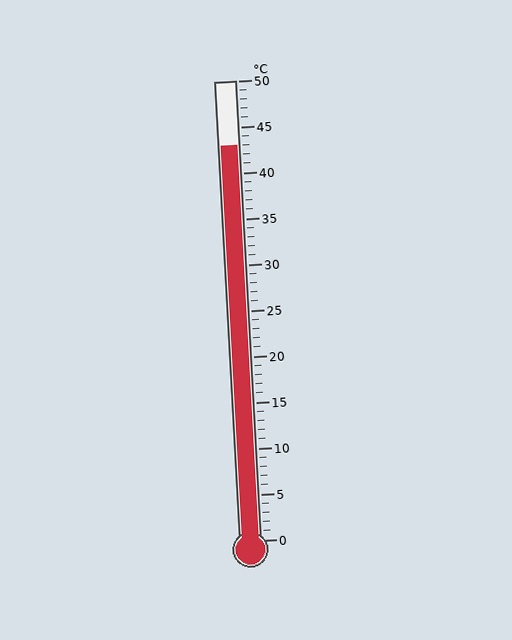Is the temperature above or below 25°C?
The temperature is above 25°C.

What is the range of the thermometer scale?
The thermometer scale ranges from 0°C to 50°C.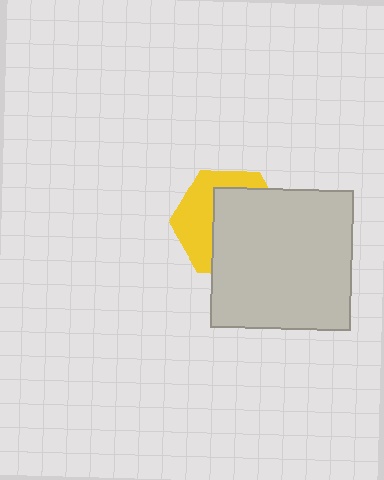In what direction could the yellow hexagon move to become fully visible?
The yellow hexagon could move toward the upper-left. That would shift it out from behind the light gray square entirely.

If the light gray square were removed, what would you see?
You would see the complete yellow hexagon.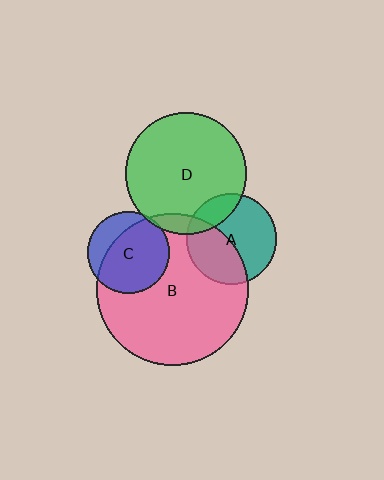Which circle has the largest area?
Circle B (pink).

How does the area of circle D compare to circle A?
Approximately 1.8 times.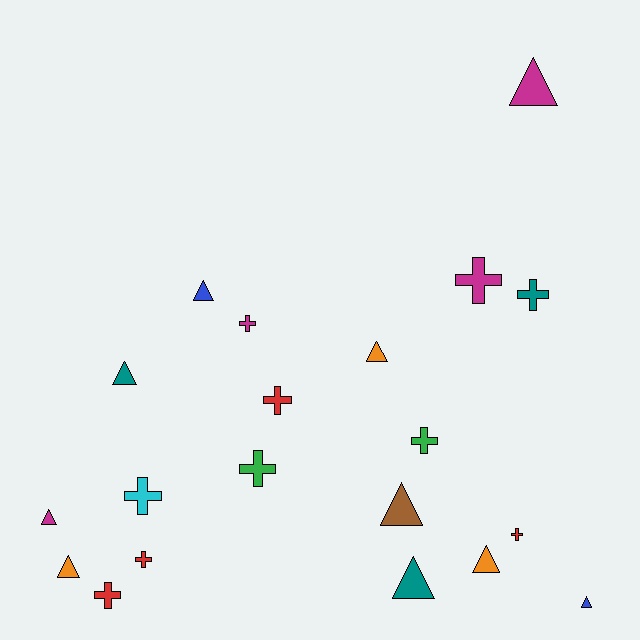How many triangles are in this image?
There are 10 triangles.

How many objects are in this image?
There are 20 objects.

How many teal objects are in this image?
There are 3 teal objects.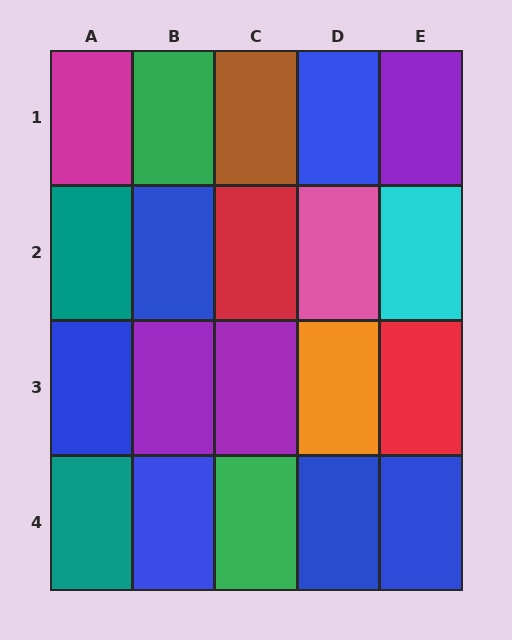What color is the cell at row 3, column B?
Purple.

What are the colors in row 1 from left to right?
Magenta, green, brown, blue, purple.